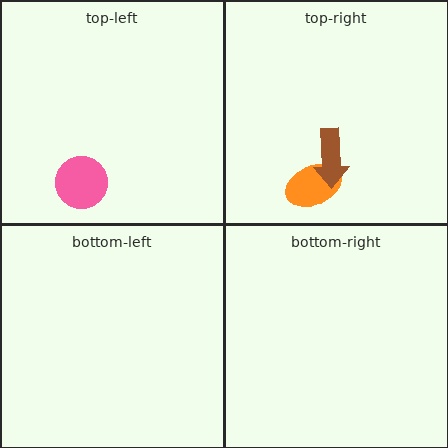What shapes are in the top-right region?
The orange ellipse, the brown arrow.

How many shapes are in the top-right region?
2.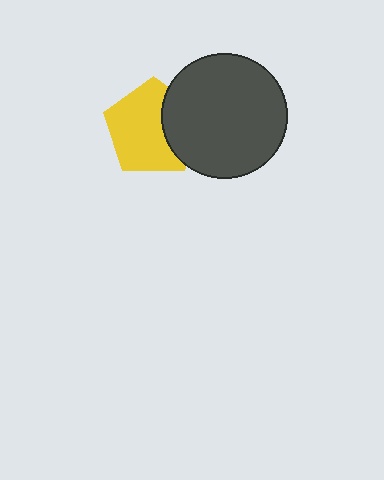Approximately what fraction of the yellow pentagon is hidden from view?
Roughly 31% of the yellow pentagon is hidden behind the dark gray circle.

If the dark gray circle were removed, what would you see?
You would see the complete yellow pentagon.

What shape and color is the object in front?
The object in front is a dark gray circle.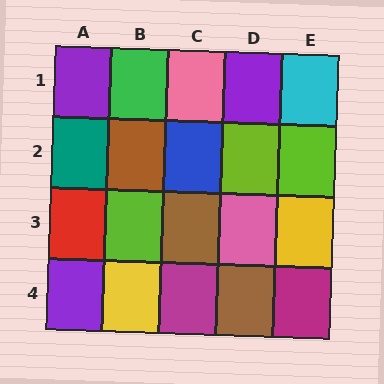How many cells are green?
1 cell is green.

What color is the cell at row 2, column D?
Lime.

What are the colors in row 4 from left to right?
Purple, yellow, magenta, brown, magenta.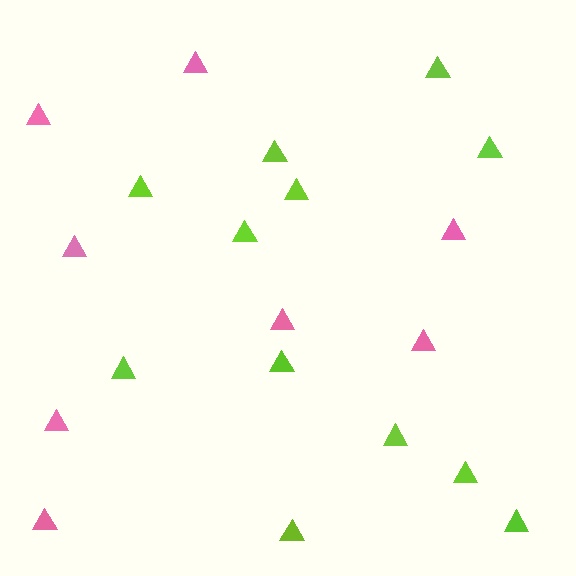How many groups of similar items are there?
There are 2 groups: one group of lime triangles (12) and one group of pink triangles (8).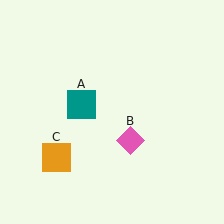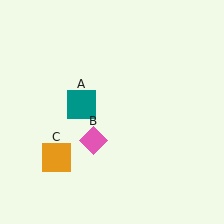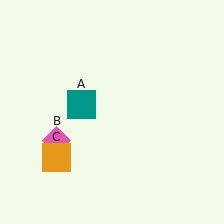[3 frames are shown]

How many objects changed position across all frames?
1 object changed position: pink diamond (object B).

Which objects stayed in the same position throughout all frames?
Teal square (object A) and orange square (object C) remained stationary.